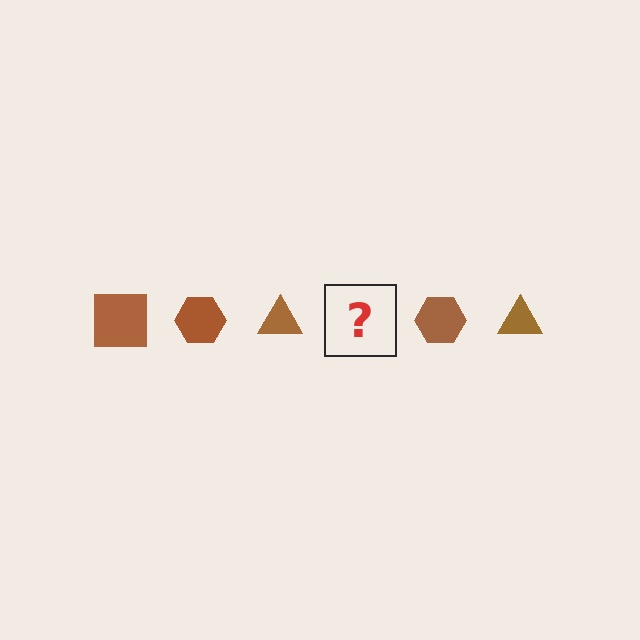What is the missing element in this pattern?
The missing element is a brown square.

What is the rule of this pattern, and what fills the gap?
The rule is that the pattern cycles through square, hexagon, triangle shapes in brown. The gap should be filled with a brown square.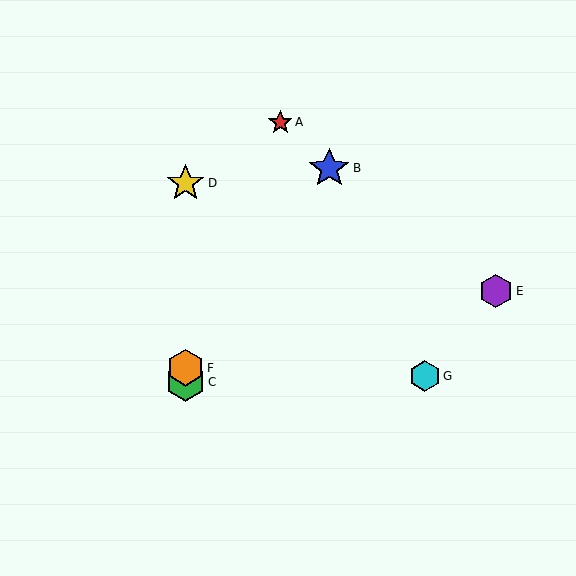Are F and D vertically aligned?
Yes, both are at x≈186.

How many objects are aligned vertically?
3 objects (C, D, F) are aligned vertically.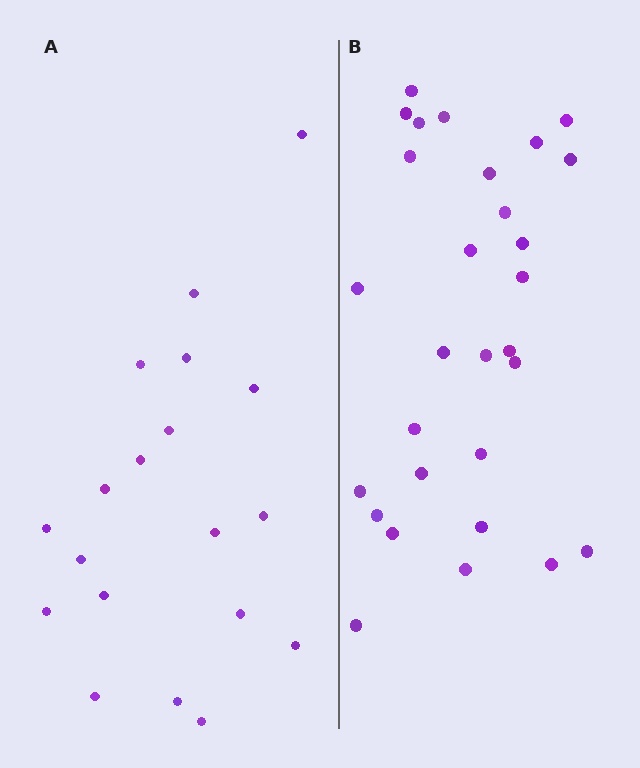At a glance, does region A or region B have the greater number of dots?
Region B (the right region) has more dots.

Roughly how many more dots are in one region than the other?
Region B has roughly 10 or so more dots than region A.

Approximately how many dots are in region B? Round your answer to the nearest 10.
About 30 dots. (The exact count is 29, which rounds to 30.)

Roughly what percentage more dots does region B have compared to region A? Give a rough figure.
About 55% more.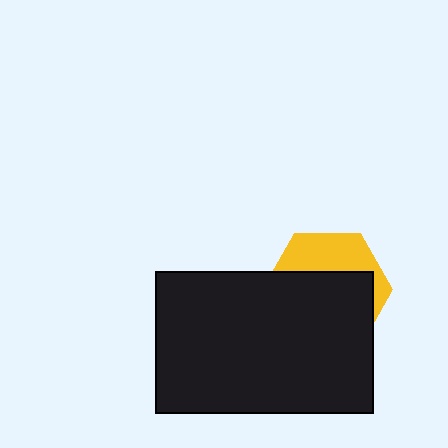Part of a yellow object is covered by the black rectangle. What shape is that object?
It is a hexagon.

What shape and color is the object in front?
The object in front is a black rectangle.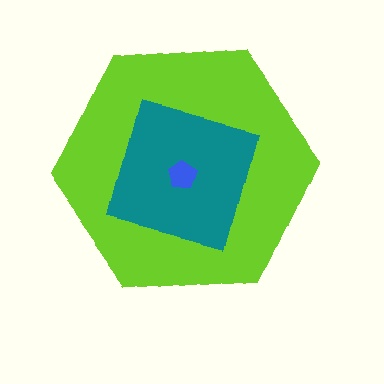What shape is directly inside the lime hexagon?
The teal square.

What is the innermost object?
The blue pentagon.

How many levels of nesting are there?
3.